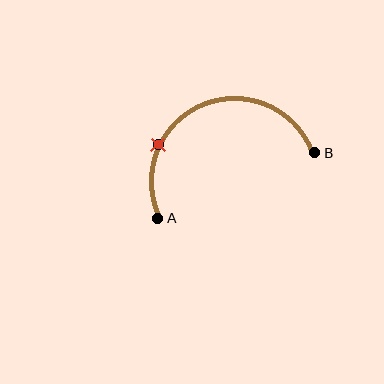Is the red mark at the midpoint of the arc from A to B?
No. The red mark lies on the arc but is closer to endpoint A. The arc midpoint would be at the point on the curve equidistant along the arc from both A and B.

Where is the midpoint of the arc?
The arc midpoint is the point on the curve farthest from the straight line joining A and B. It sits above that line.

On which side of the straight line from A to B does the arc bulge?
The arc bulges above the straight line connecting A and B.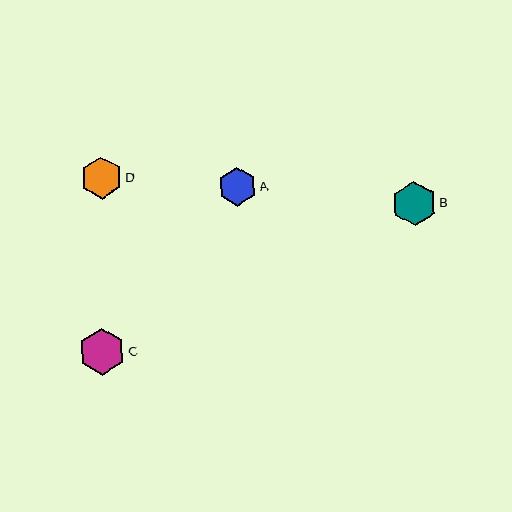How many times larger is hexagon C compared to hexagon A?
Hexagon C is approximately 1.2 times the size of hexagon A.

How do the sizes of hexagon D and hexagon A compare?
Hexagon D and hexagon A are approximately the same size.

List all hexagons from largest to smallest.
From largest to smallest: C, B, D, A.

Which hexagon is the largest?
Hexagon C is the largest with a size of approximately 47 pixels.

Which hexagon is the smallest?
Hexagon A is the smallest with a size of approximately 38 pixels.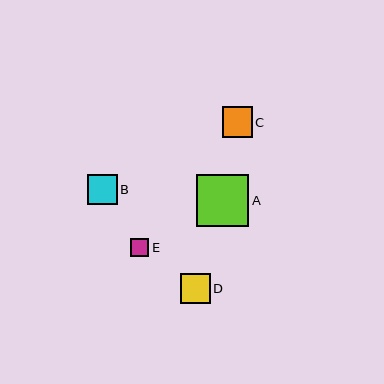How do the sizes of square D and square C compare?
Square D and square C are approximately the same size.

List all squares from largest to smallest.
From largest to smallest: A, D, C, B, E.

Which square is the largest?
Square A is the largest with a size of approximately 52 pixels.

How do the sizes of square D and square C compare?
Square D and square C are approximately the same size.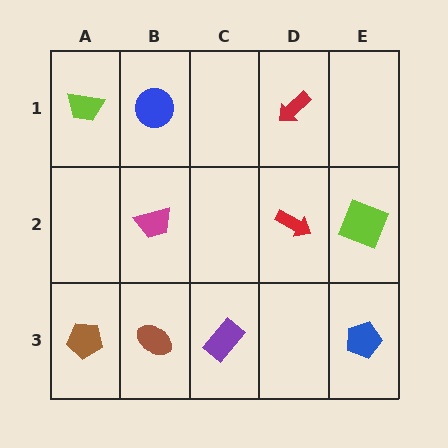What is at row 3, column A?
A brown pentagon.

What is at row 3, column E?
A blue pentagon.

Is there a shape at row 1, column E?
No, that cell is empty.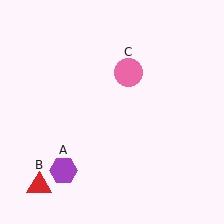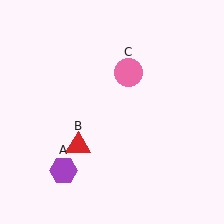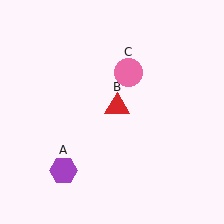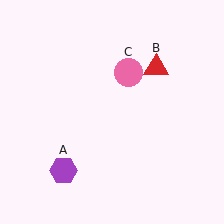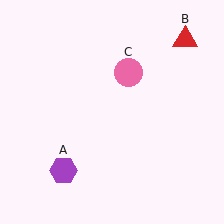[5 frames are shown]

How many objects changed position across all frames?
1 object changed position: red triangle (object B).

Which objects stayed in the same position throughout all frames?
Purple hexagon (object A) and pink circle (object C) remained stationary.